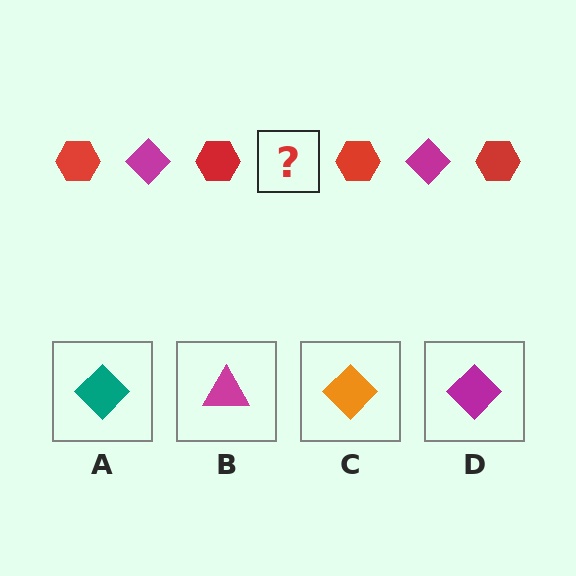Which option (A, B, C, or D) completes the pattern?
D.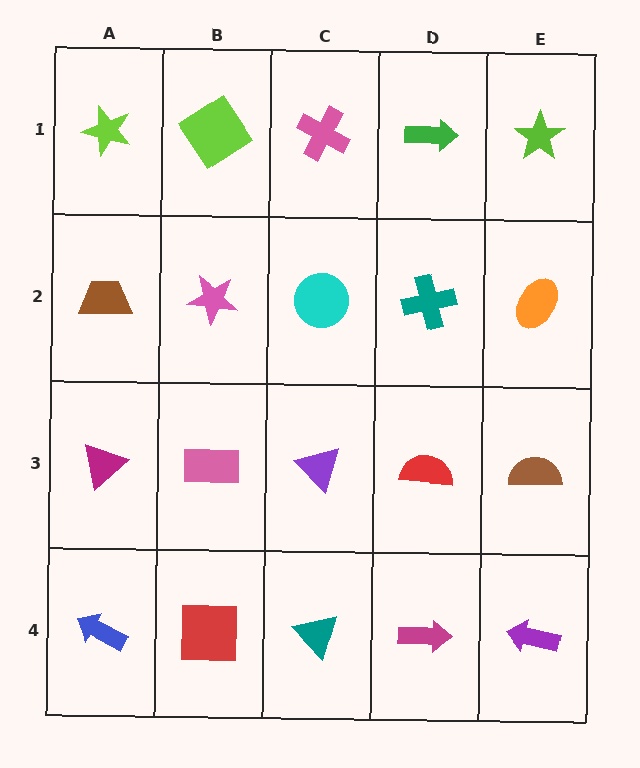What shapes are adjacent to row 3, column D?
A teal cross (row 2, column D), a magenta arrow (row 4, column D), a purple triangle (row 3, column C), a brown semicircle (row 3, column E).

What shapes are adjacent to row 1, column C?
A cyan circle (row 2, column C), a lime diamond (row 1, column B), a green arrow (row 1, column D).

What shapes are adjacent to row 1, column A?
A brown trapezoid (row 2, column A), a lime diamond (row 1, column B).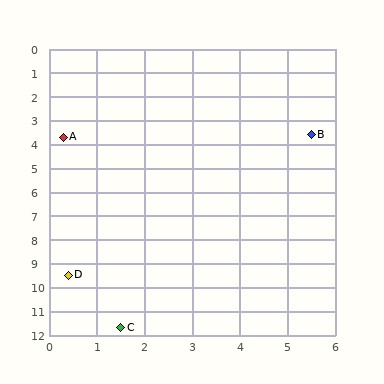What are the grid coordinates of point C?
Point C is at approximately (1.5, 11.7).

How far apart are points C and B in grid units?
Points C and B are about 9.0 grid units apart.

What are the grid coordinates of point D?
Point D is at approximately (0.4, 9.5).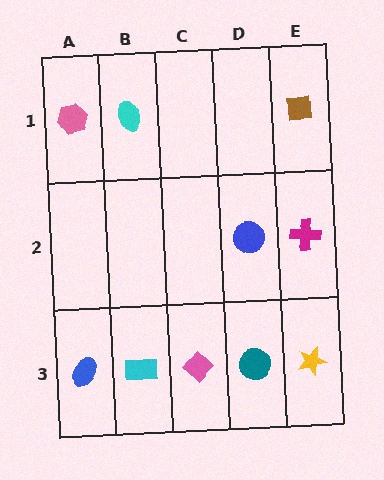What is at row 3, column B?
A cyan rectangle.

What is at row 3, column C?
A pink diamond.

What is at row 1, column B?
A cyan ellipse.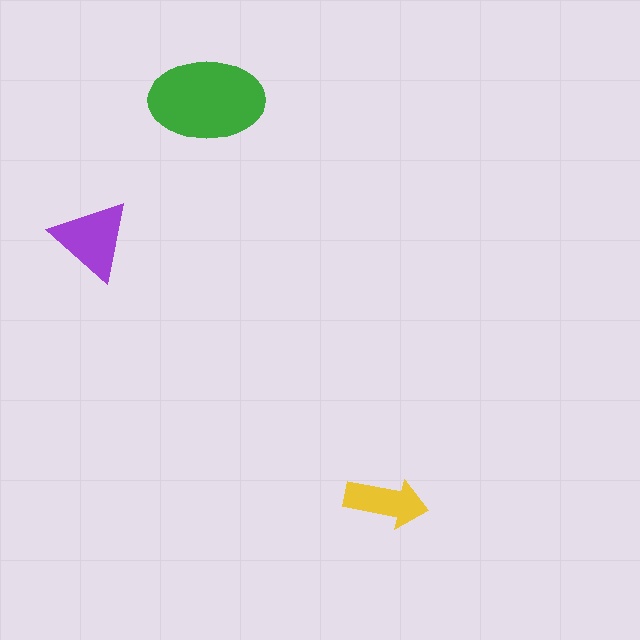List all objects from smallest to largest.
The yellow arrow, the purple triangle, the green ellipse.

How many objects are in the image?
There are 3 objects in the image.